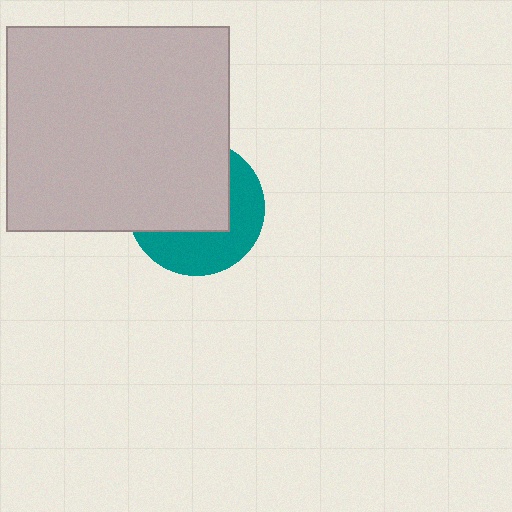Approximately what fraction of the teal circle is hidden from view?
Roughly 56% of the teal circle is hidden behind the light gray rectangle.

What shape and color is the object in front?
The object in front is a light gray rectangle.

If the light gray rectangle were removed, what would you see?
You would see the complete teal circle.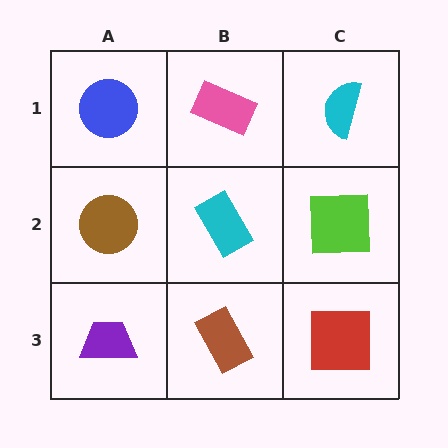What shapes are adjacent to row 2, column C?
A cyan semicircle (row 1, column C), a red square (row 3, column C), a cyan rectangle (row 2, column B).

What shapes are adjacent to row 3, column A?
A brown circle (row 2, column A), a brown rectangle (row 3, column B).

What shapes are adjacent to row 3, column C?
A lime square (row 2, column C), a brown rectangle (row 3, column B).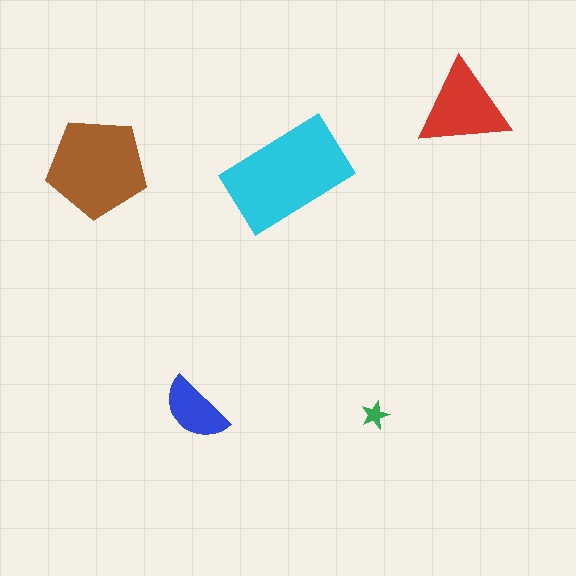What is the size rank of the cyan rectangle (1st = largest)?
1st.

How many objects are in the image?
There are 5 objects in the image.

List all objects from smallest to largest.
The green star, the blue semicircle, the red triangle, the brown pentagon, the cyan rectangle.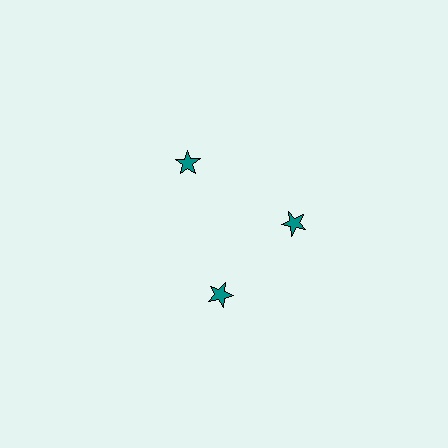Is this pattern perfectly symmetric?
No. The 3 teal stars are arranged in a ring, but one element near the 7 o'clock position is rotated out of alignment along the ring, breaking the 3-fold rotational symmetry.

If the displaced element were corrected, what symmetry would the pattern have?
It would have 3-fold rotational symmetry — the pattern would map onto itself every 120 degrees.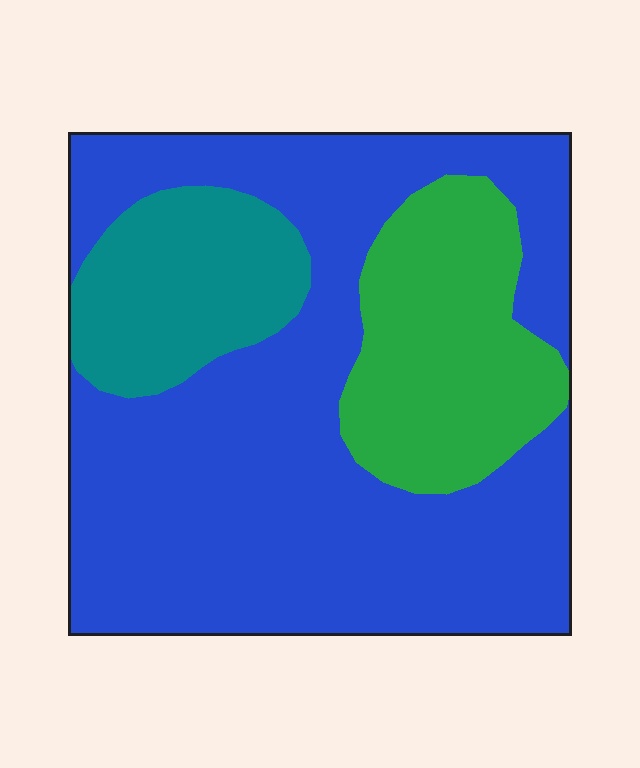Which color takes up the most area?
Blue, at roughly 65%.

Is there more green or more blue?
Blue.